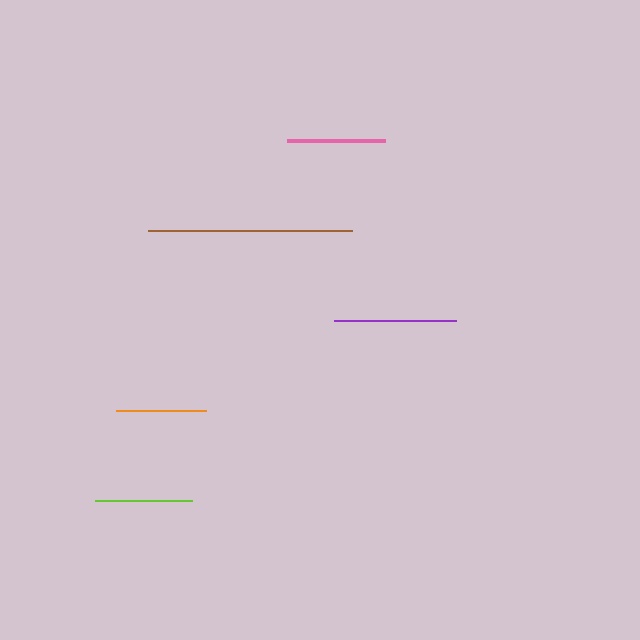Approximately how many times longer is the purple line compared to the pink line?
The purple line is approximately 1.2 times the length of the pink line.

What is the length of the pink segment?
The pink segment is approximately 98 pixels long.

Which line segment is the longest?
The brown line is the longest at approximately 204 pixels.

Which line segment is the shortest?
The orange line is the shortest at approximately 90 pixels.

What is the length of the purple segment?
The purple segment is approximately 121 pixels long.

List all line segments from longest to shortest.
From longest to shortest: brown, purple, pink, lime, orange.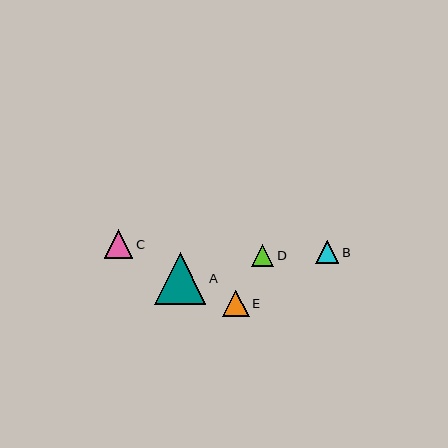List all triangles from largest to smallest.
From largest to smallest: A, C, E, B, D.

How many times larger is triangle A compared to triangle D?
Triangle A is approximately 2.3 times the size of triangle D.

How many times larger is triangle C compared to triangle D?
Triangle C is approximately 1.3 times the size of triangle D.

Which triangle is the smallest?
Triangle D is the smallest with a size of approximately 22 pixels.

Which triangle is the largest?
Triangle A is the largest with a size of approximately 51 pixels.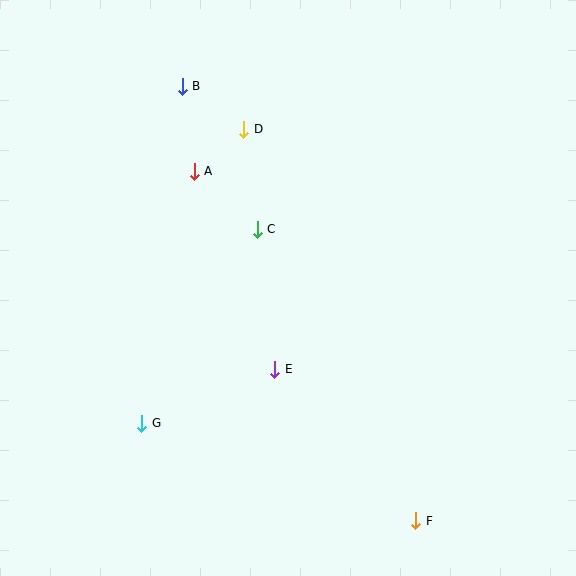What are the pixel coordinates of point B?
Point B is at (182, 86).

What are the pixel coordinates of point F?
Point F is at (416, 521).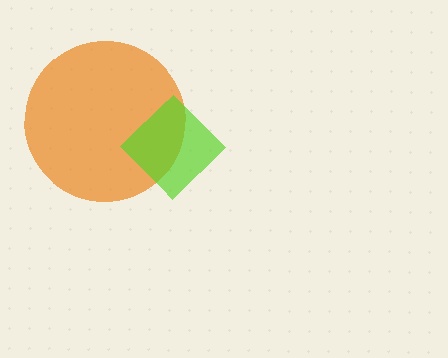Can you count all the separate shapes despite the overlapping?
Yes, there are 2 separate shapes.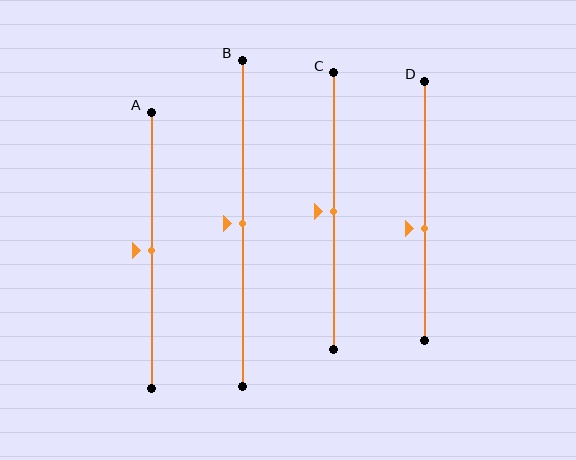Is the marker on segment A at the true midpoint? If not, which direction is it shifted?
Yes, the marker on segment A is at the true midpoint.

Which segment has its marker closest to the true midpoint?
Segment A has its marker closest to the true midpoint.